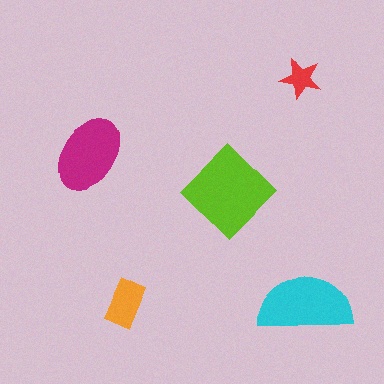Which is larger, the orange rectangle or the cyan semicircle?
The cyan semicircle.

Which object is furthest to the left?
The magenta ellipse is leftmost.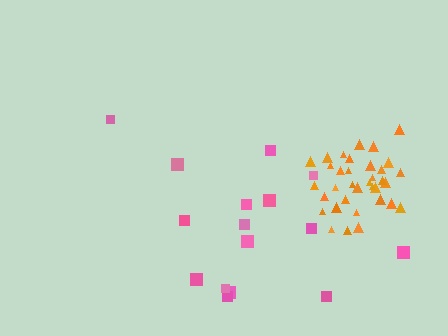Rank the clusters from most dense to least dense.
orange, pink.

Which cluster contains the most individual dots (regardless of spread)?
Orange (35).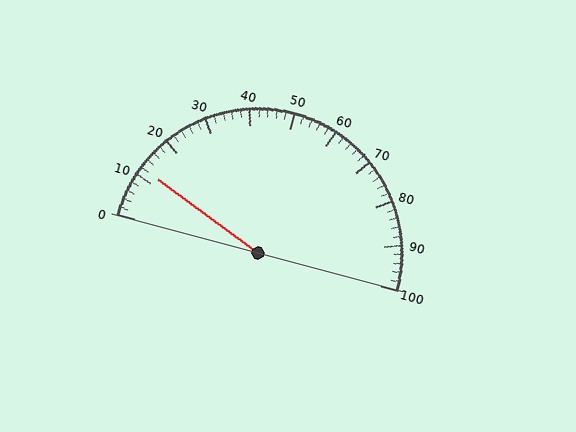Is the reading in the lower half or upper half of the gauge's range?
The reading is in the lower half of the range (0 to 100).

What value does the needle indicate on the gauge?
The needle indicates approximately 12.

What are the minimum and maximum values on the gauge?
The gauge ranges from 0 to 100.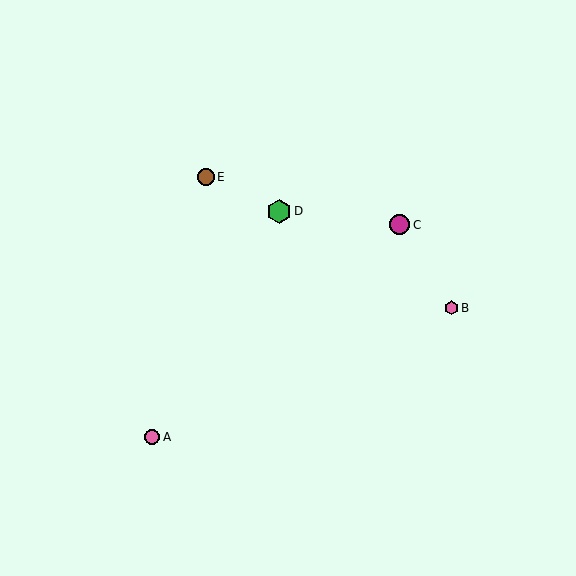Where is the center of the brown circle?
The center of the brown circle is at (206, 177).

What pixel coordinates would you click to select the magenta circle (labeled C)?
Click at (400, 225) to select the magenta circle C.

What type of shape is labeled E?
Shape E is a brown circle.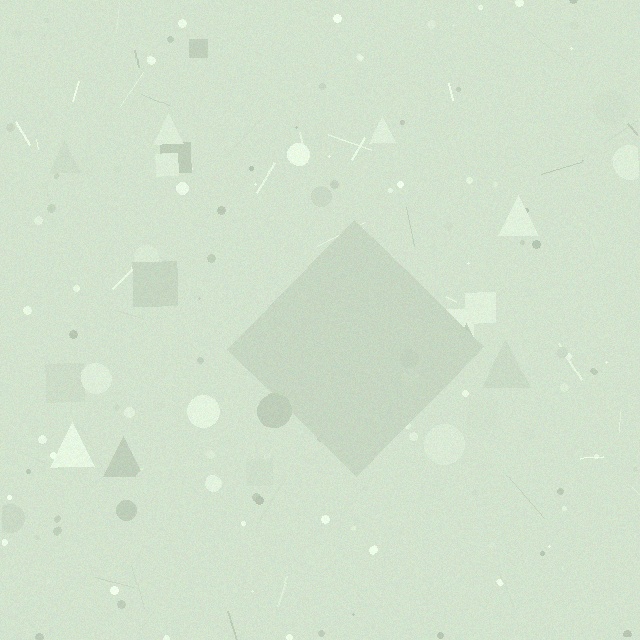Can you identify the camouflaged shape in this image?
The camouflaged shape is a diamond.